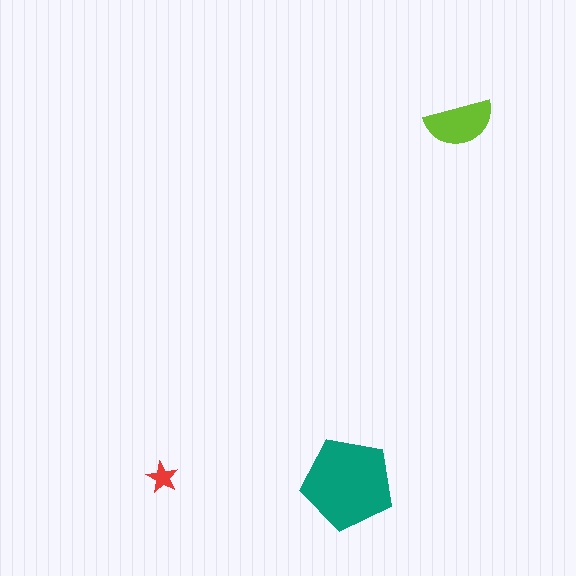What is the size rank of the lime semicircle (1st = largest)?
2nd.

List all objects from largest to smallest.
The teal pentagon, the lime semicircle, the red star.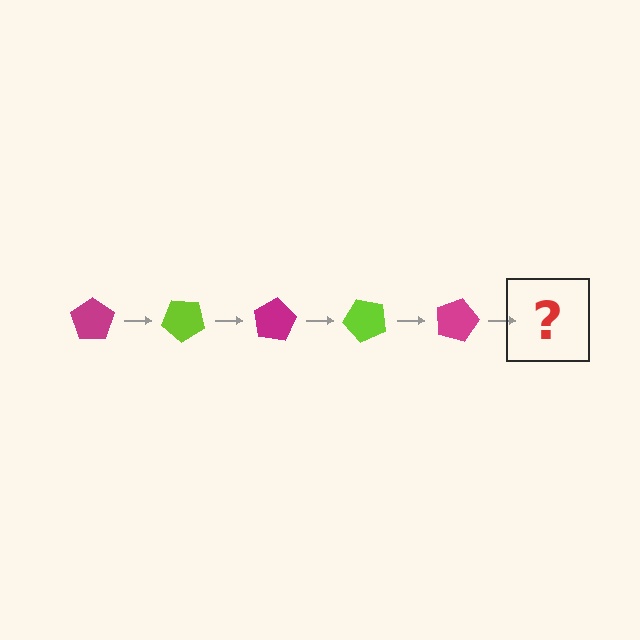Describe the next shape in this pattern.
It should be a lime pentagon, rotated 200 degrees from the start.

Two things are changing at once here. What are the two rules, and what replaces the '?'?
The two rules are that it rotates 40 degrees each step and the color cycles through magenta and lime. The '?' should be a lime pentagon, rotated 200 degrees from the start.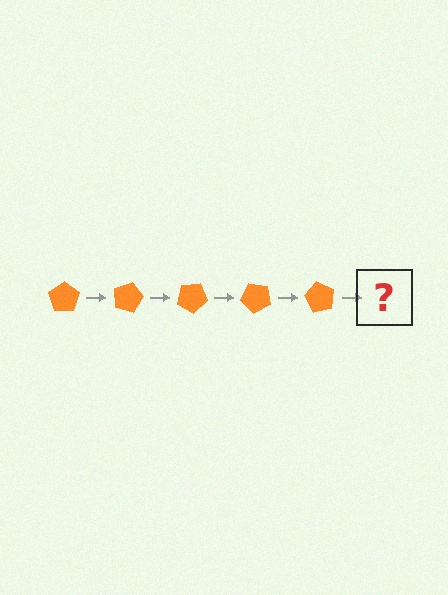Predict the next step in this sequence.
The next step is an orange pentagon rotated 75 degrees.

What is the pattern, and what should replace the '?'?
The pattern is that the pentagon rotates 15 degrees each step. The '?' should be an orange pentagon rotated 75 degrees.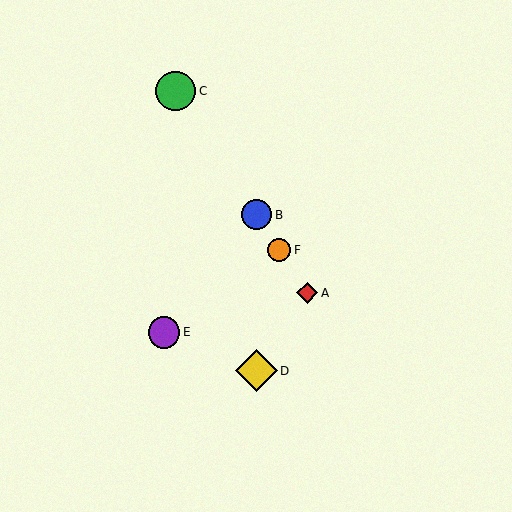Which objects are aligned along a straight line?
Objects A, B, C, F are aligned along a straight line.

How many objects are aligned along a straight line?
4 objects (A, B, C, F) are aligned along a straight line.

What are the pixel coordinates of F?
Object F is at (279, 250).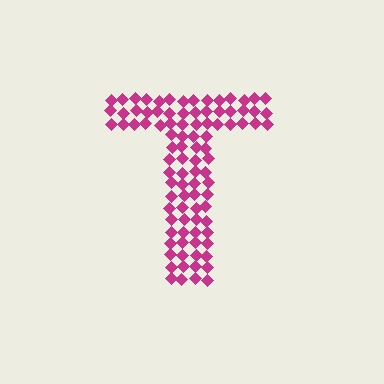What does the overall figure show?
The overall figure shows the letter T.